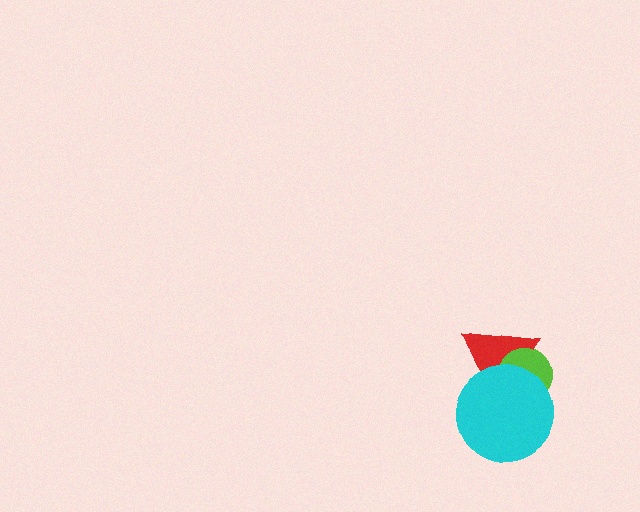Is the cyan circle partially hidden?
No, no other shape covers it.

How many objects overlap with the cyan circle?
2 objects overlap with the cyan circle.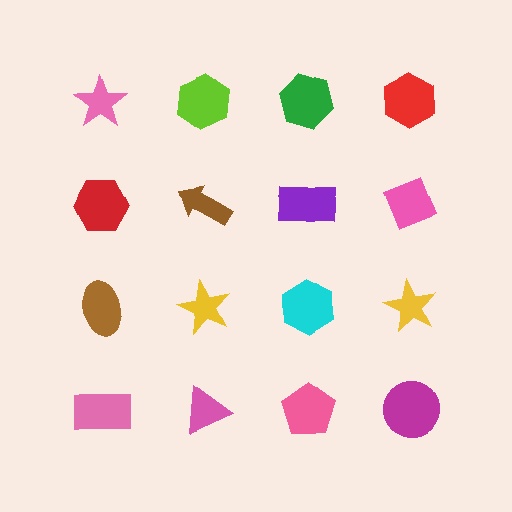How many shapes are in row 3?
4 shapes.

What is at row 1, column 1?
A pink star.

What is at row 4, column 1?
A pink rectangle.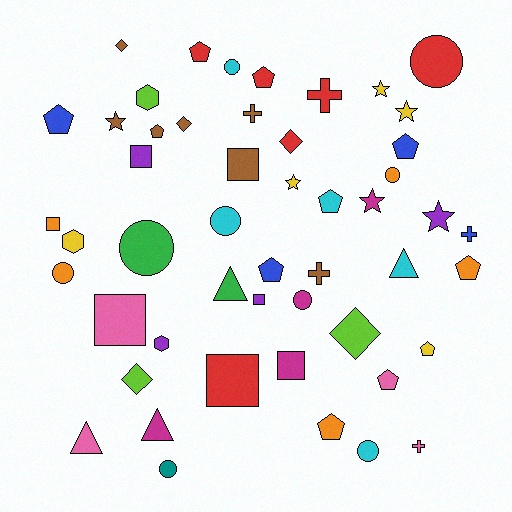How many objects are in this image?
There are 50 objects.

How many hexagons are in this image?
There are 3 hexagons.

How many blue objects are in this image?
There are 4 blue objects.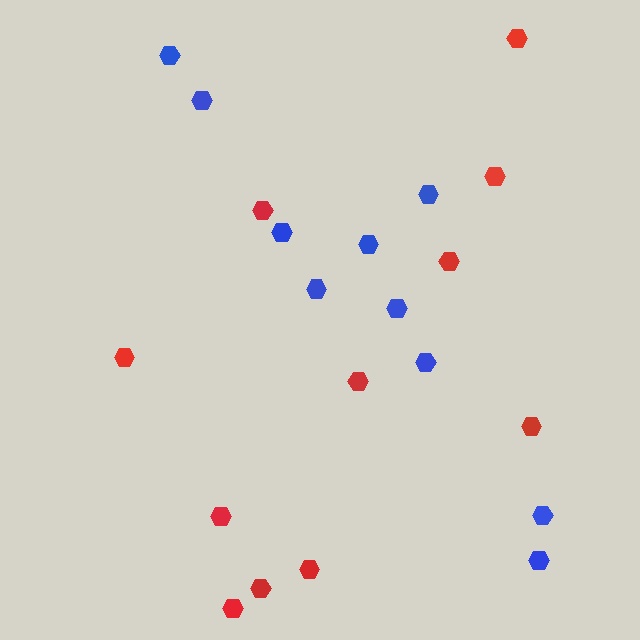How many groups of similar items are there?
There are 2 groups: one group of red hexagons (11) and one group of blue hexagons (10).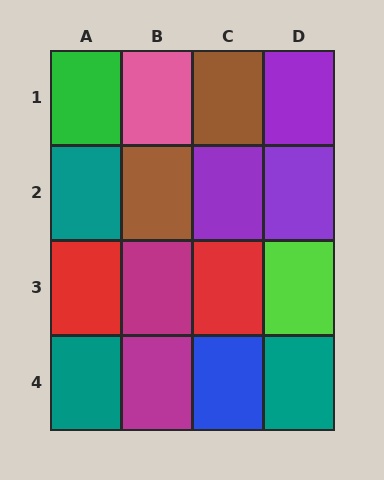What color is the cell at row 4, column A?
Teal.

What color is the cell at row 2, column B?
Brown.